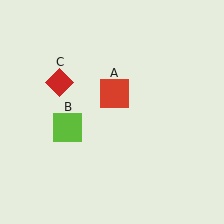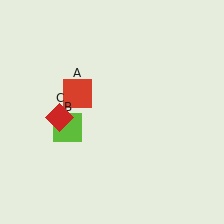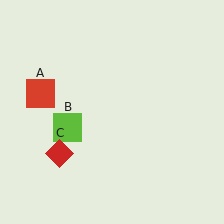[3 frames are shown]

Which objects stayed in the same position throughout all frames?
Lime square (object B) remained stationary.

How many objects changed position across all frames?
2 objects changed position: red square (object A), red diamond (object C).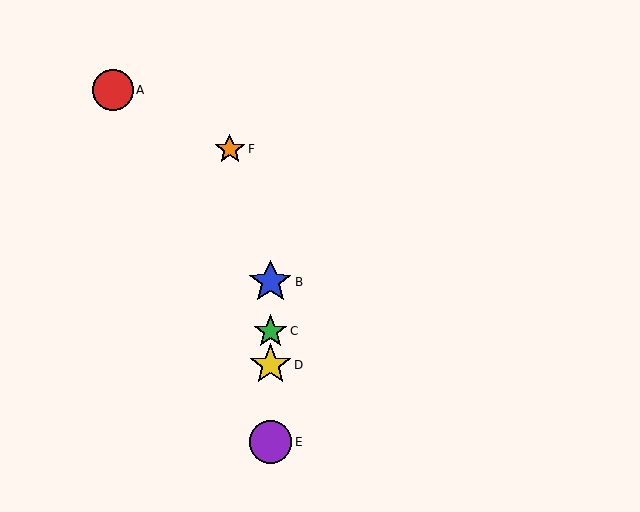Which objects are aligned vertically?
Objects B, C, D, E are aligned vertically.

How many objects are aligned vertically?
4 objects (B, C, D, E) are aligned vertically.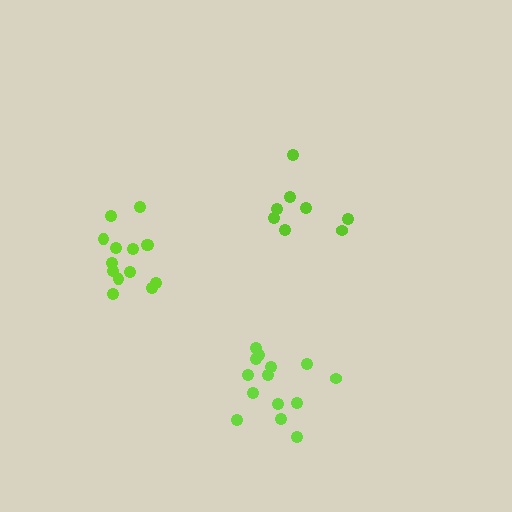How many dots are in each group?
Group 1: 8 dots, Group 2: 14 dots, Group 3: 14 dots (36 total).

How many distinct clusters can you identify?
There are 3 distinct clusters.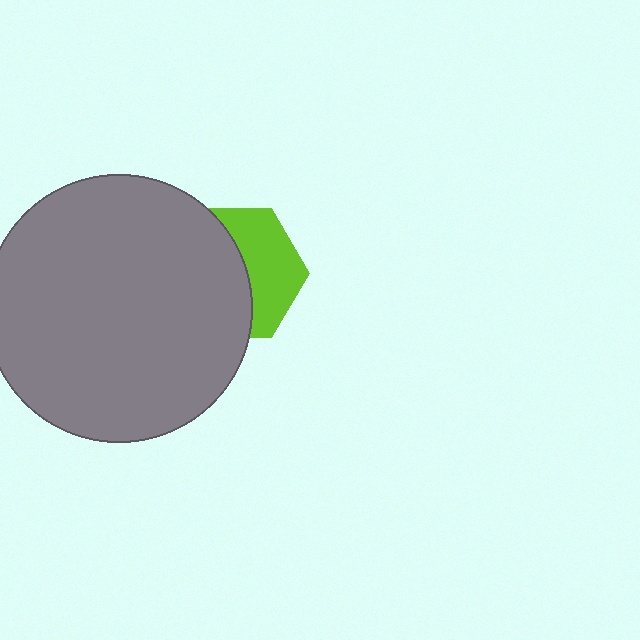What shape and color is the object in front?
The object in front is a gray circle.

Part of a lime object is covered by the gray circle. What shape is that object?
It is a hexagon.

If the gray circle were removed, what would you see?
You would see the complete lime hexagon.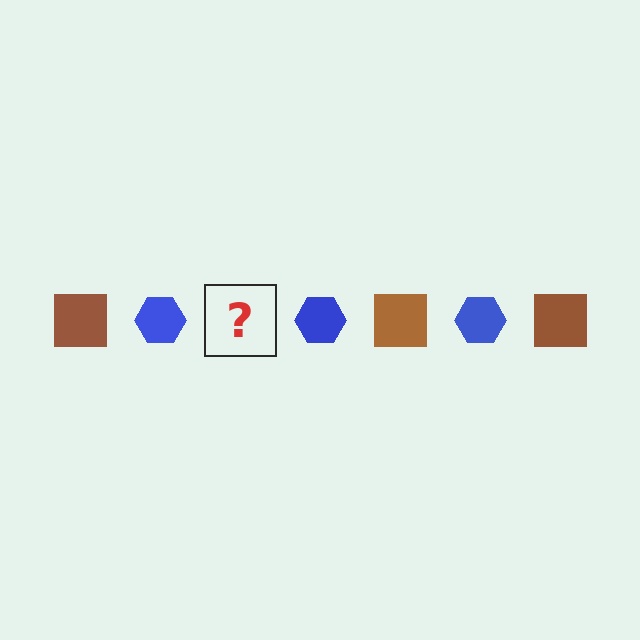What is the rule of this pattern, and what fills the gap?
The rule is that the pattern alternates between brown square and blue hexagon. The gap should be filled with a brown square.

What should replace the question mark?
The question mark should be replaced with a brown square.